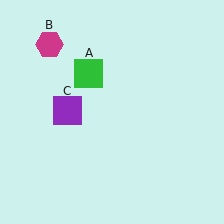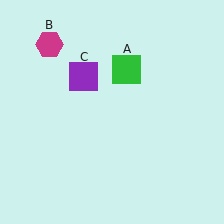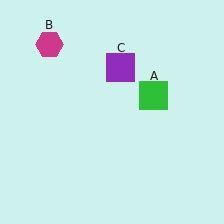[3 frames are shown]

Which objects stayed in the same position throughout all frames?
Magenta hexagon (object B) remained stationary.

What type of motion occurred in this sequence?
The green square (object A), purple square (object C) rotated clockwise around the center of the scene.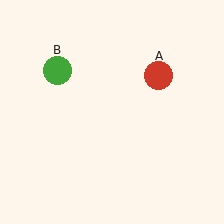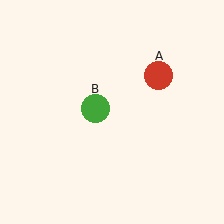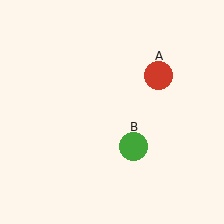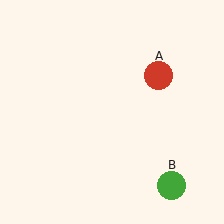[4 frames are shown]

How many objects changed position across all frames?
1 object changed position: green circle (object B).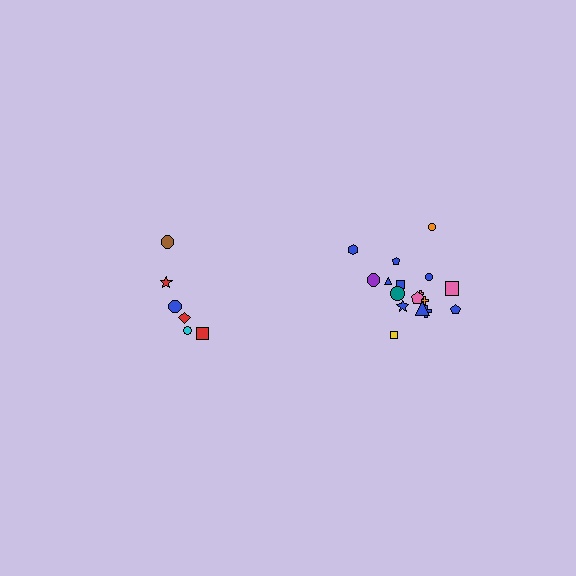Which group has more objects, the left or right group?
The right group.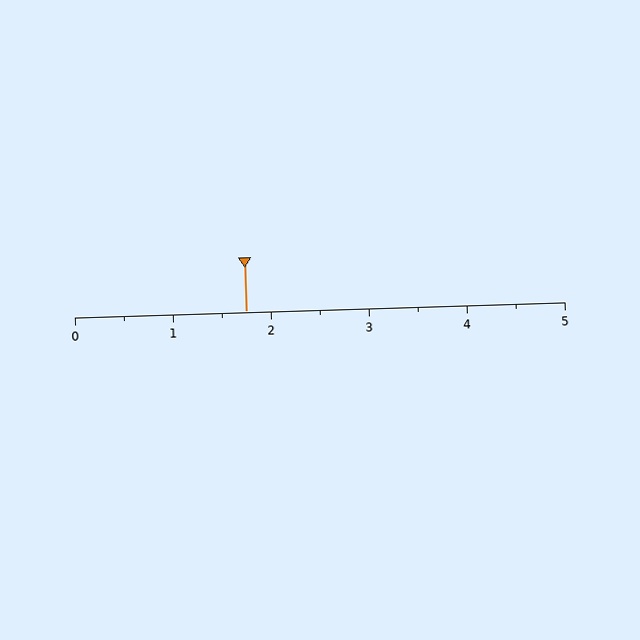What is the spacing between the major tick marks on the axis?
The major ticks are spaced 1 apart.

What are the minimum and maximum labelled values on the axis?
The axis runs from 0 to 5.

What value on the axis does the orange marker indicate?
The marker indicates approximately 1.8.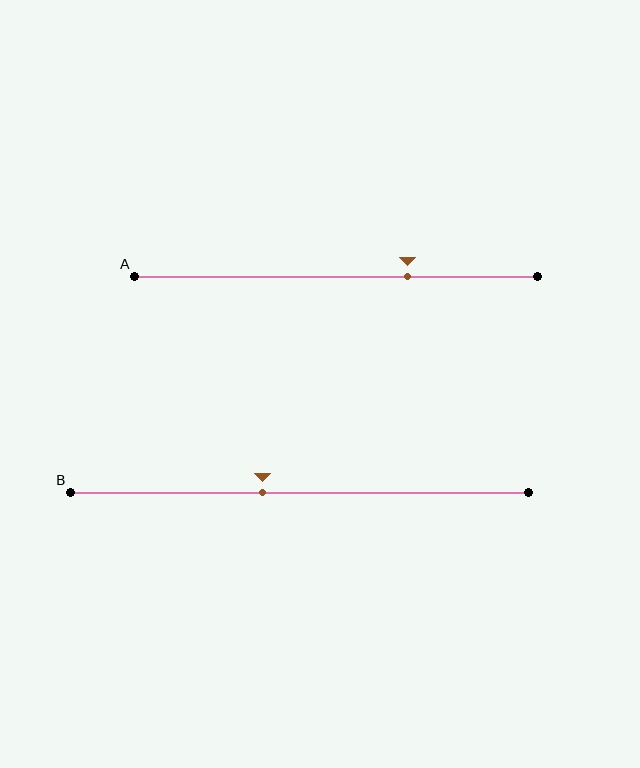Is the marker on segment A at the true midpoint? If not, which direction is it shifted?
No, the marker on segment A is shifted to the right by about 18% of the segment length.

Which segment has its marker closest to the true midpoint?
Segment B has its marker closest to the true midpoint.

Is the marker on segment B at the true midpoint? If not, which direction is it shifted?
No, the marker on segment B is shifted to the left by about 8% of the segment length.